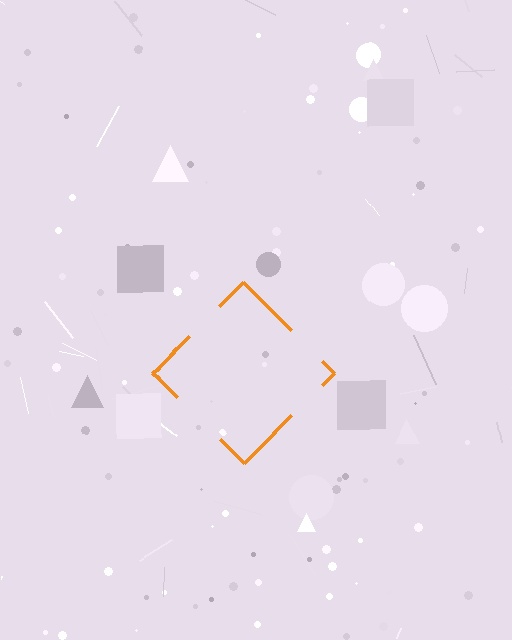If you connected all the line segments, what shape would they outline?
They would outline a diamond.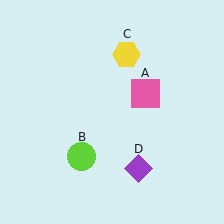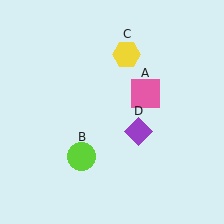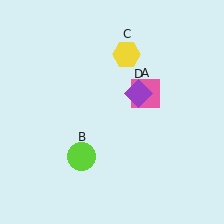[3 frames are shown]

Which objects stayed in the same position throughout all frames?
Pink square (object A) and lime circle (object B) and yellow hexagon (object C) remained stationary.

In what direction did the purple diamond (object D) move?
The purple diamond (object D) moved up.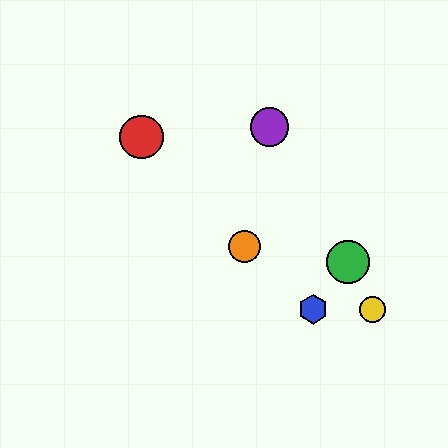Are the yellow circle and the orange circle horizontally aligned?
No, the yellow circle is at y≈309 and the orange circle is at y≈246.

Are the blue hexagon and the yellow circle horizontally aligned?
Yes, both are at y≈309.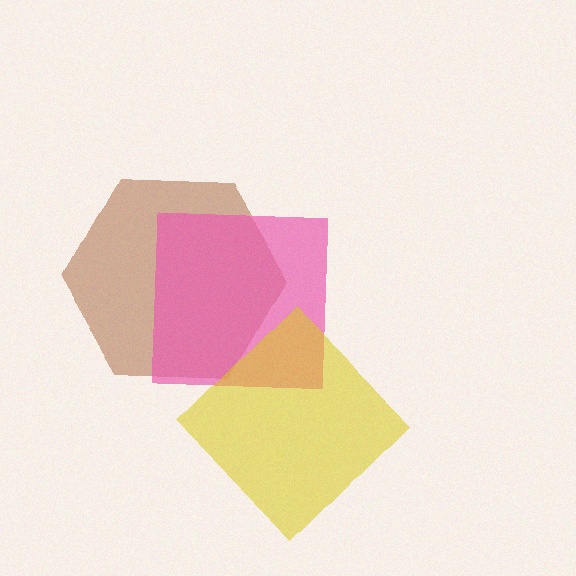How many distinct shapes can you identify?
There are 3 distinct shapes: a brown hexagon, a pink square, a yellow diamond.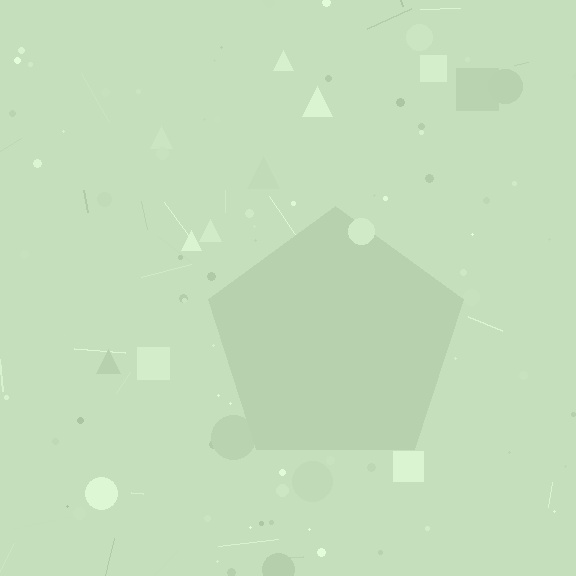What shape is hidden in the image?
A pentagon is hidden in the image.